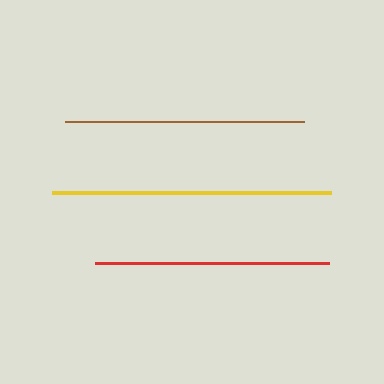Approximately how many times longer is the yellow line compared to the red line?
The yellow line is approximately 1.2 times the length of the red line.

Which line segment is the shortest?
The red line is the shortest at approximately 235 pixels.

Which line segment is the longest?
The yellow line is the longest at approximately 280 pixels.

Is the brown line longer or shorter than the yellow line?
The yellow line is longer than the brown line.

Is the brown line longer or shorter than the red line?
The brown line is longer than the red line.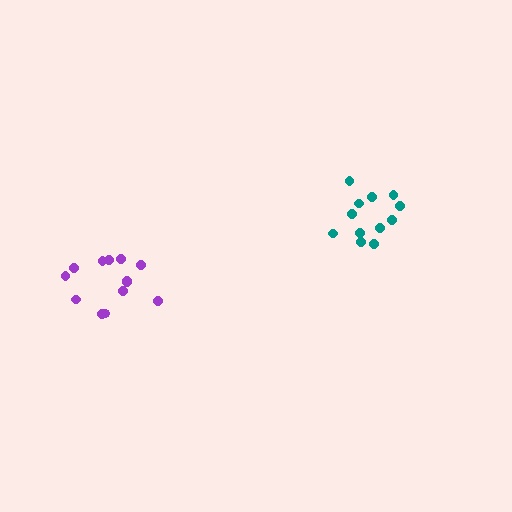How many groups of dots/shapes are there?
There are 2 groups.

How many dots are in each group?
Group 1: 12 dots, Group 2: 13 dots (25 total).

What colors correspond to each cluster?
The clusters are colored: teal, purple.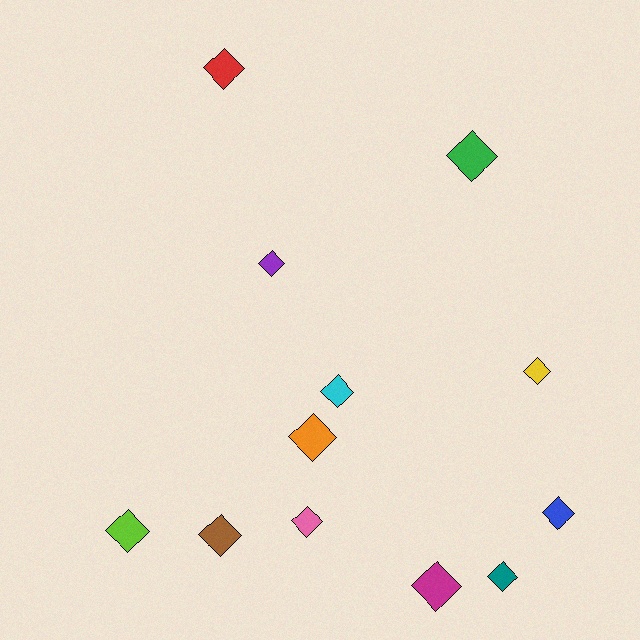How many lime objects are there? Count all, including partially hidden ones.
There is 1 lime object.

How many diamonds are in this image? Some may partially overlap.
There are 12 diamonds.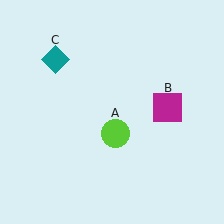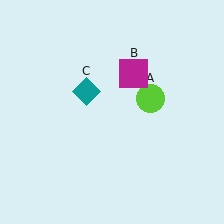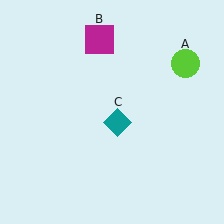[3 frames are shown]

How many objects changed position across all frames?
3 objects changed position: lime circle (object A), magenta square (object B), teal diamond (object C).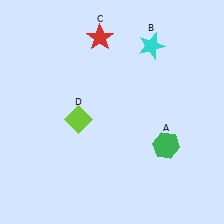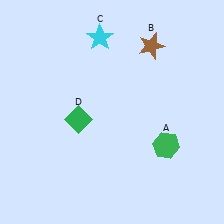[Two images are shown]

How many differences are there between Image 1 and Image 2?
There are 3 differences between the two images.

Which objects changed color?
B changed from cyan to brown. C changed from red to cyan. D changed from lime to green.